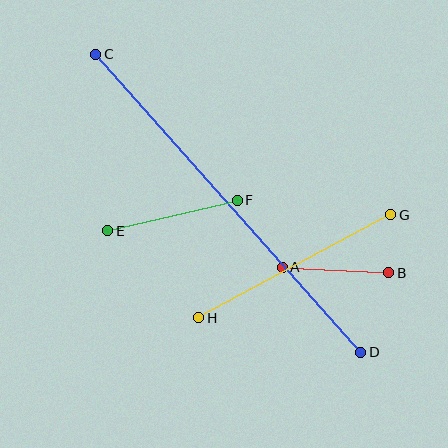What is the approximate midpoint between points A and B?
The midpoint is at approximately (335, 270) pixels.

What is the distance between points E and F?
The distance is approximately 133 pixels.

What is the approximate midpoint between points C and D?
The midpoint is at approximately (228, 203) pixels.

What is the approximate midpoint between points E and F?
The midpoint is at approximately (173, 215) pixels.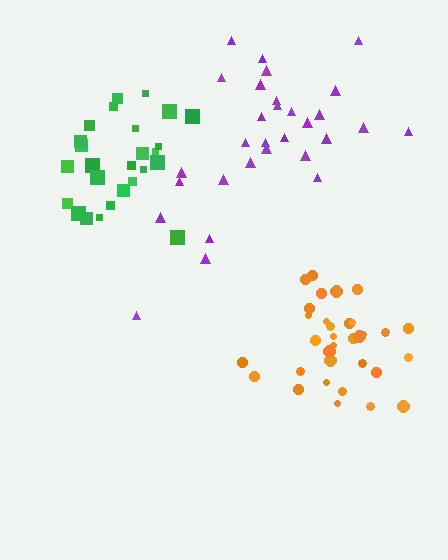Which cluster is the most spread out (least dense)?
Purple.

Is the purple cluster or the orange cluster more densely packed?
Orange.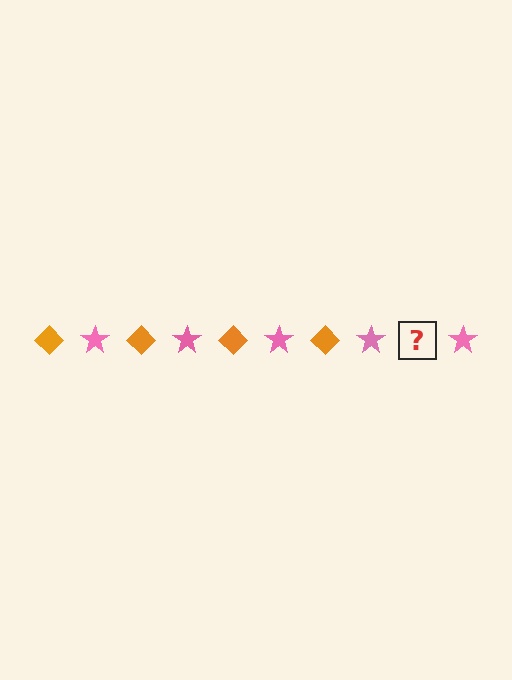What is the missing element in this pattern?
The missing element is an orange diamond.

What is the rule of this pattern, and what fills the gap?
The rule is that the pattern alternates between orange diamond and pink star. The gap should be filled with an orange diamond.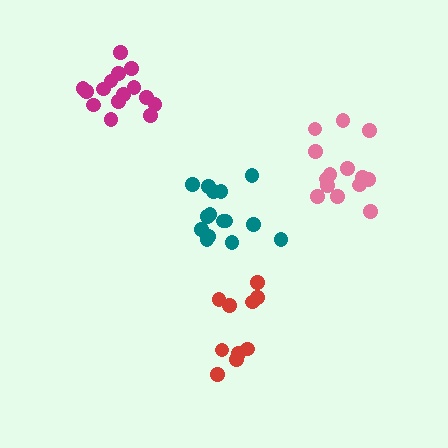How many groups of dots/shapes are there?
There are 4 groups.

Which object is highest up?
The magenta cluster is topmost.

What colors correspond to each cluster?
The clusters are colored: teal, magenta, red, pink.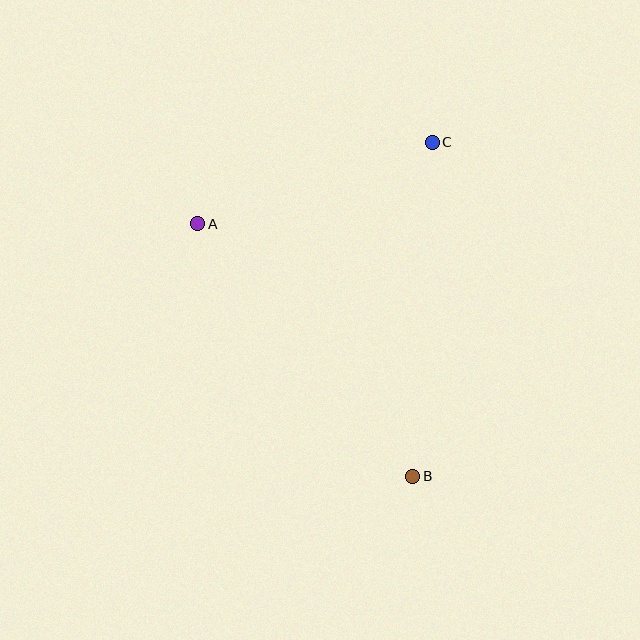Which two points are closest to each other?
Points A and C are closest to each other.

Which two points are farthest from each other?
Points B and C are farthest from each other.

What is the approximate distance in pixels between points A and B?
The distance between A and B is approximately 332 pixels.